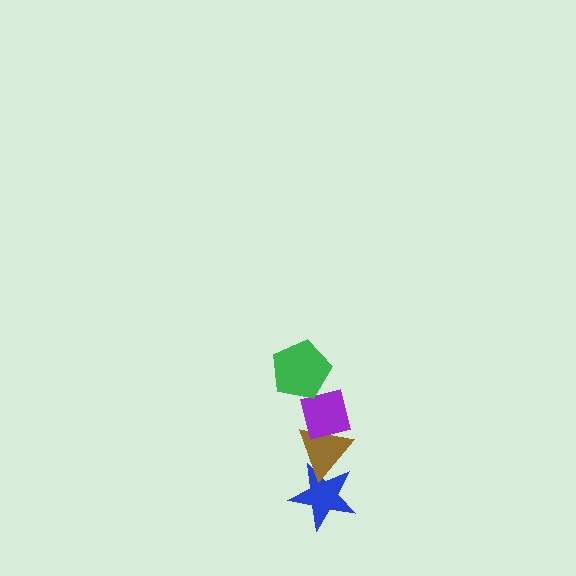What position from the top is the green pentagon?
The green pentagon is 1st from the top.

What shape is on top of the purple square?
The green pentagon is on top of the purple square.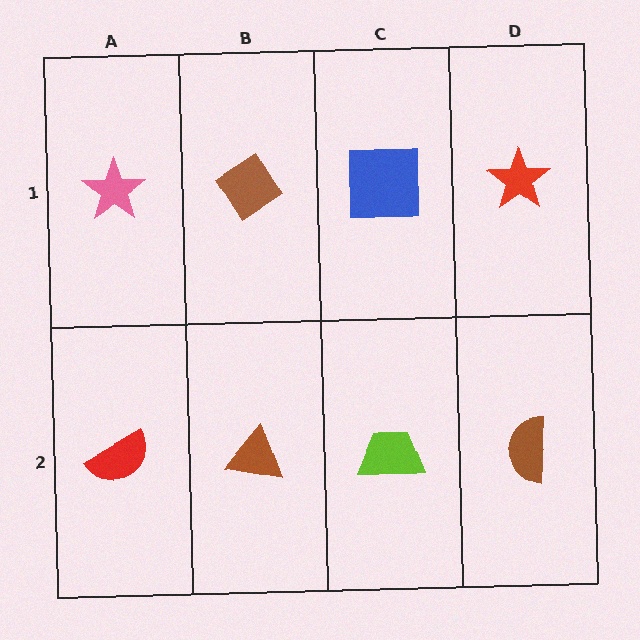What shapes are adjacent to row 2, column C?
A blue square (row 1, column C), a brown triangle (row 2, column B), a brown semicircle (row 2, column D).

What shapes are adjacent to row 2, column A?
A pink star (row 1, column A), a brown triangle (row 2, column B).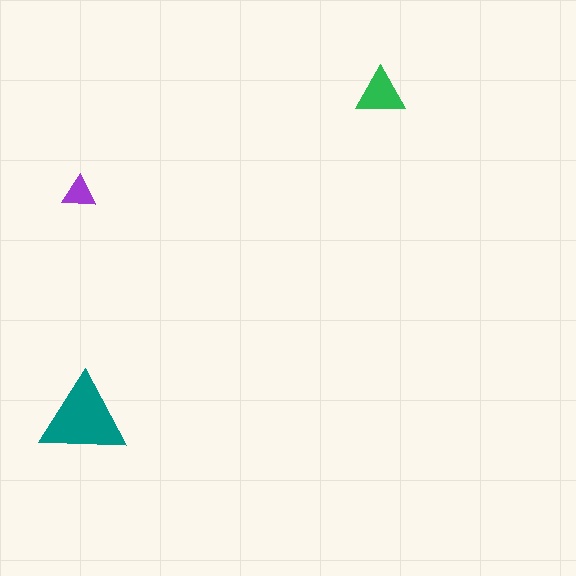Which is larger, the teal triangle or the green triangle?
The teal one.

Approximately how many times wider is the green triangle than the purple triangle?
About 1.5 times wider.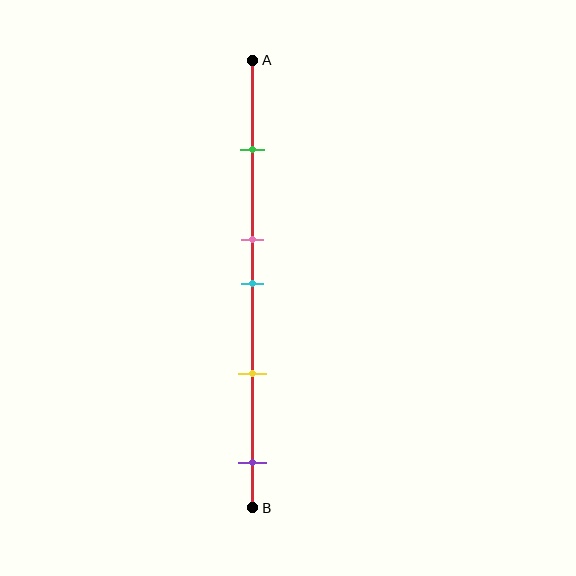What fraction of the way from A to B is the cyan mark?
The cyan mark is approximately 50% (0.5) of the way from A to B.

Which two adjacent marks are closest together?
The pink and cyan marks are the closest adjacent pair.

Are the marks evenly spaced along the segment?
No, the marks are not evenly spaced.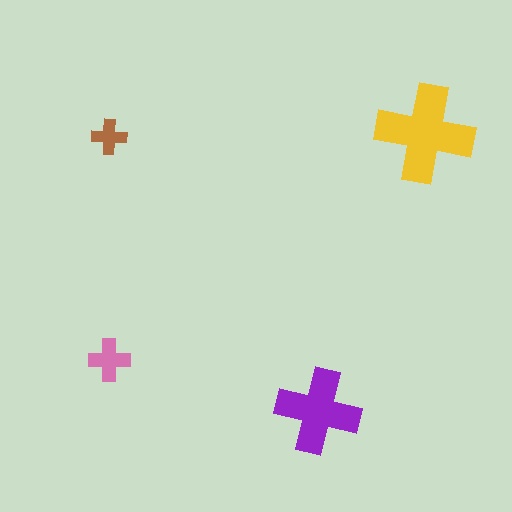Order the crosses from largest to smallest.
the yellow one, the purple one, the pink one, the brown one.